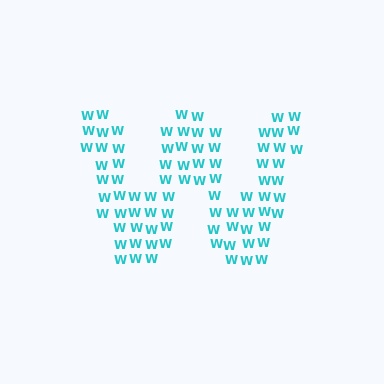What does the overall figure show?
The overall figure shows the letter W.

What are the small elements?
The small elements are letter W's.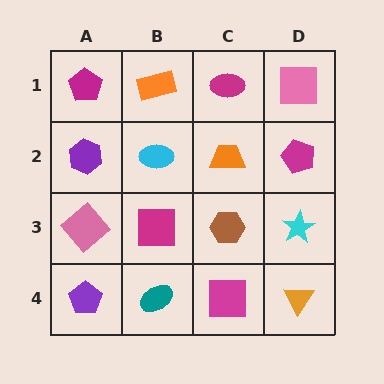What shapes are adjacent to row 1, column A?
A purple hexagon (row 2, column A), an orange rectangle (row 1, column B).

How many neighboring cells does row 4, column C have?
3.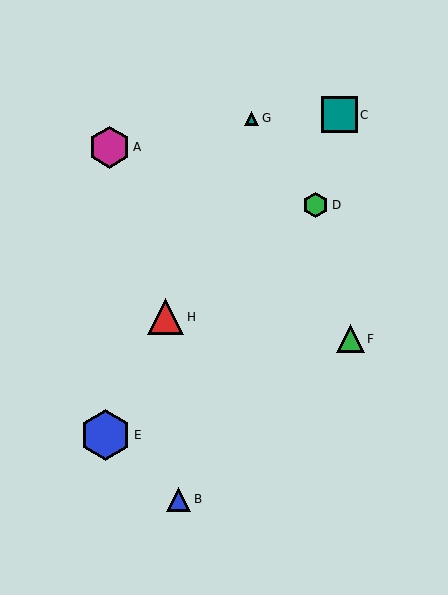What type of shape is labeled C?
Shape C is a teal square.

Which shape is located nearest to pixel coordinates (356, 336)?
The green triangle (labeled F) at (350, 339) is nearest to that location.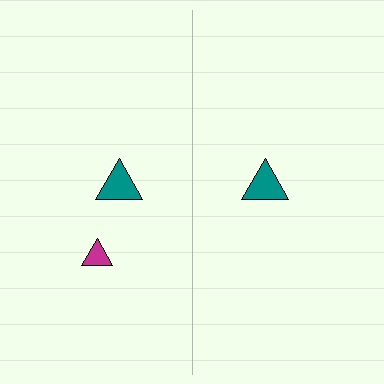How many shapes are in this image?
There are 3 shapes in this image.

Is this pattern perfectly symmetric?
No, the pattern is not perfectly symmetric. A magenta triangle is missing from the right side.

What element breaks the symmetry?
A magenta triangle is missing from the right side.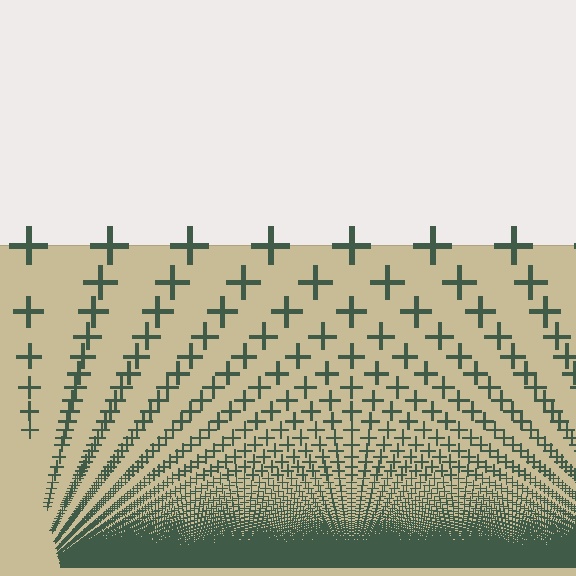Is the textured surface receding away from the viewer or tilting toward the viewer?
The surface appears to tilt toward the viewer. Texture elements get larger and sparser toward the top.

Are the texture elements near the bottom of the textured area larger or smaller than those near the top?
Smaller. The gradient is inverted — elements near the bottom are smaller and denser.